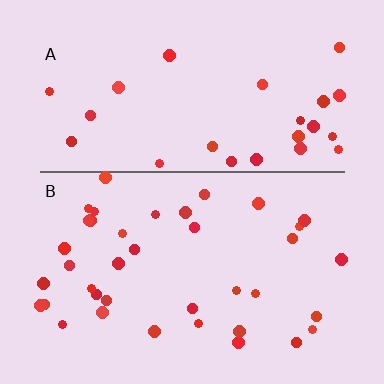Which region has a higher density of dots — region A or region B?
B (the bottom).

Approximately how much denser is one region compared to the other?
Approximately 1.4× — region B over region A.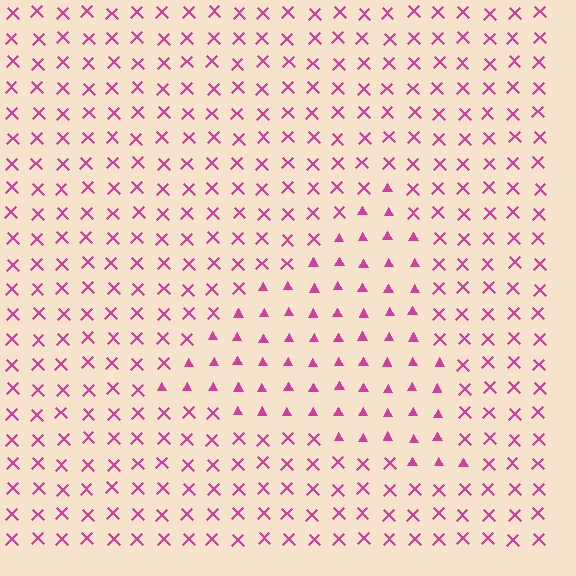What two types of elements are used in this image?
The image uses triangles inside the triangle region and X marks outside it.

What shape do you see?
I see a triangle.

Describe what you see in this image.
The image is filled with small magenta elements arranged in a uniform grid. A triangle-shaped region contains triangles, while the surrounding area contains X marks. The boundary is defined purely by the change in element shape.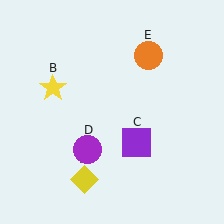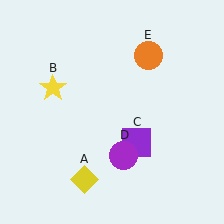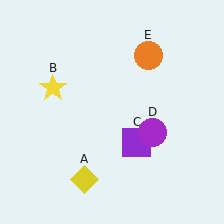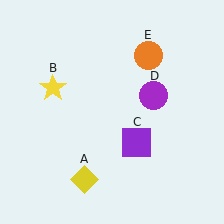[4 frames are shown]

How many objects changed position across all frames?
1 object changed position: purple circle (object D).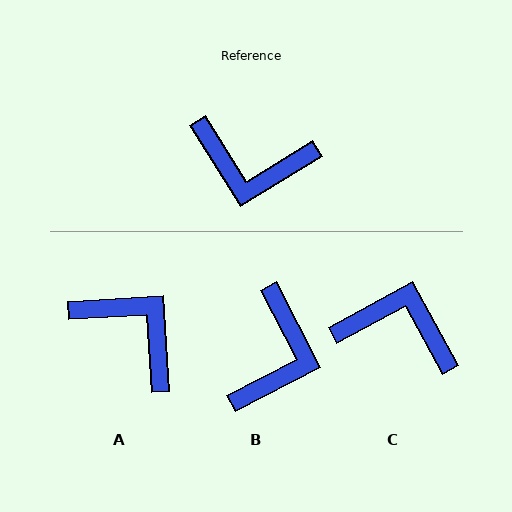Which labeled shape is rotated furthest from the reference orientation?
C, about 177 degrees away.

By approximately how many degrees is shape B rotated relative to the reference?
Approximately 85 degrees counter-clockwise.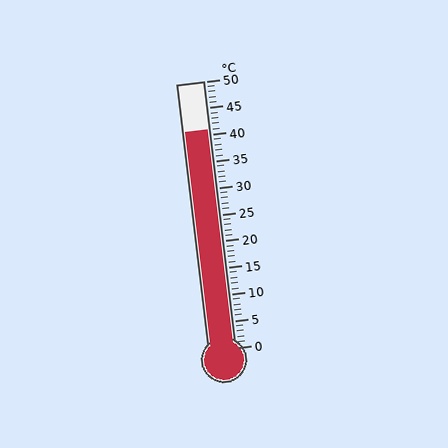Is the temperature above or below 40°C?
The temperature is above 40°C.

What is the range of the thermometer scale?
The thermometer scale ranges from 0°C to 50°C.